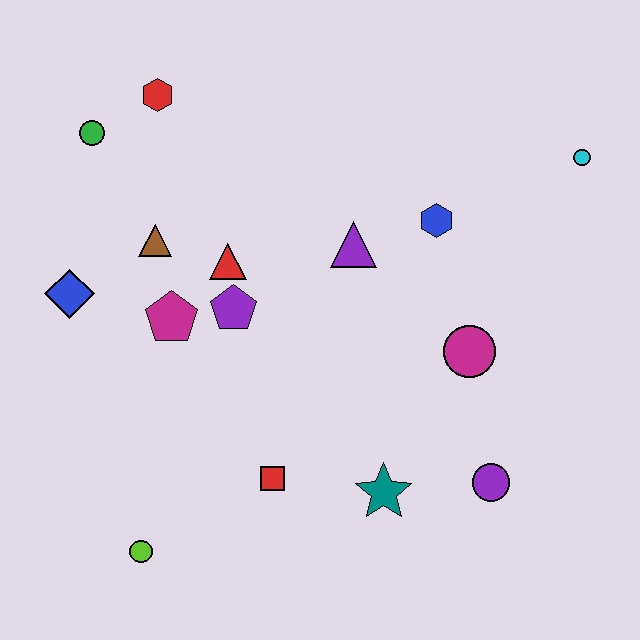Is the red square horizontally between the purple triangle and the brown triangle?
Yes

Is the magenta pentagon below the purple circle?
No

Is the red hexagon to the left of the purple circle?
Yes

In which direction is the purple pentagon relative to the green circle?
The purple pentagon is below the green circle.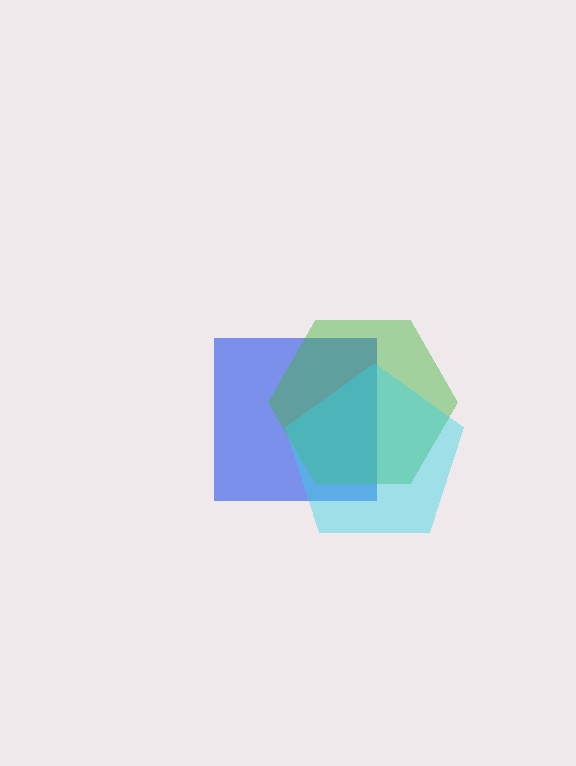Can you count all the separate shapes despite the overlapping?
Yes, there are 3 separate shapes.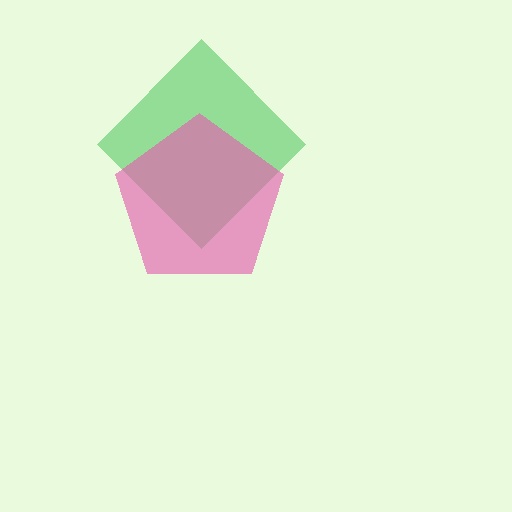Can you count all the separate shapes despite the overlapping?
Yes, there are 2 separate shapes.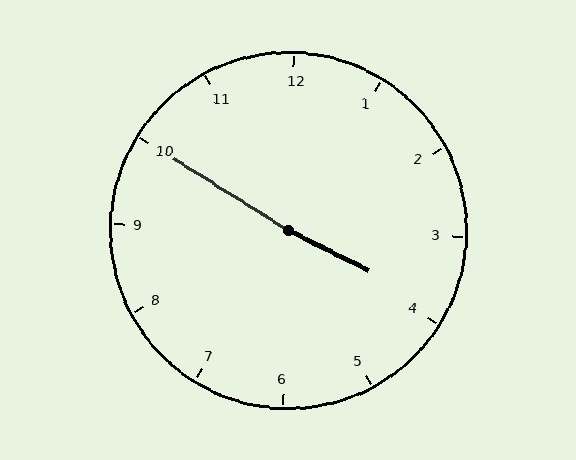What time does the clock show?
3:50.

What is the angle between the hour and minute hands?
Approximately 175 degrees.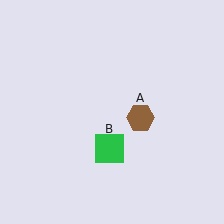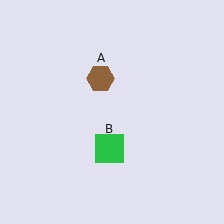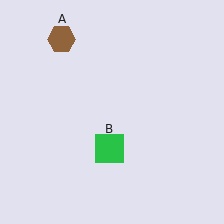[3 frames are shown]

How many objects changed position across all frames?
1 object changed position: brown hexagon (object A).